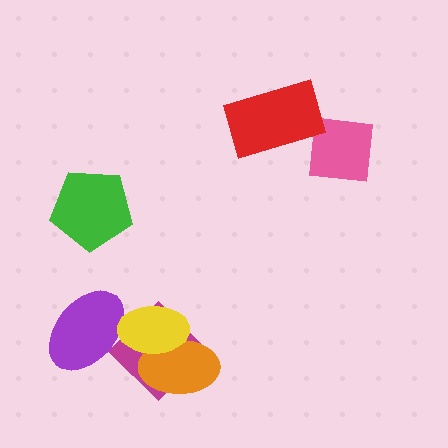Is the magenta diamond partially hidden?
Yes, it is partially covered by another shape.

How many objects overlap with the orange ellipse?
2 objects overlap with the orange ellipse.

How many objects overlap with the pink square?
0 objects overlap with the pink square.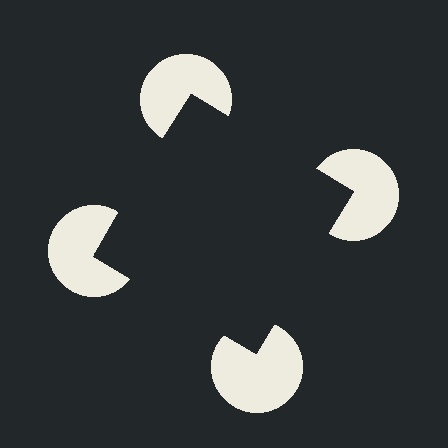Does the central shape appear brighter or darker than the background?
It typically appears slightly darker than the background, even though no actual brightness change is drawn.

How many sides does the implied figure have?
4 sides.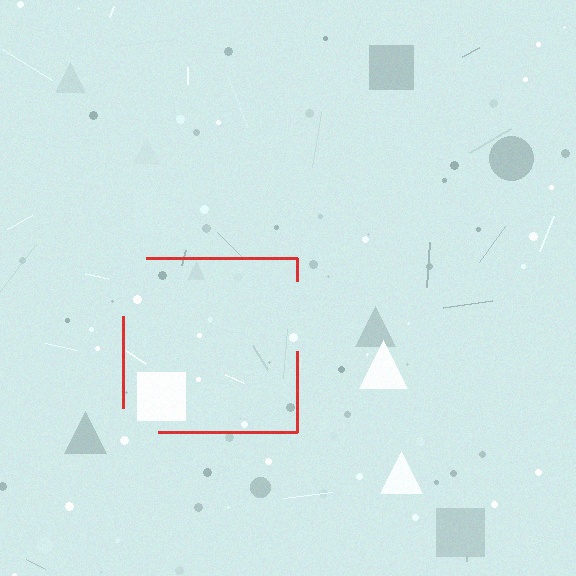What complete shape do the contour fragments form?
The contour fragments form a square.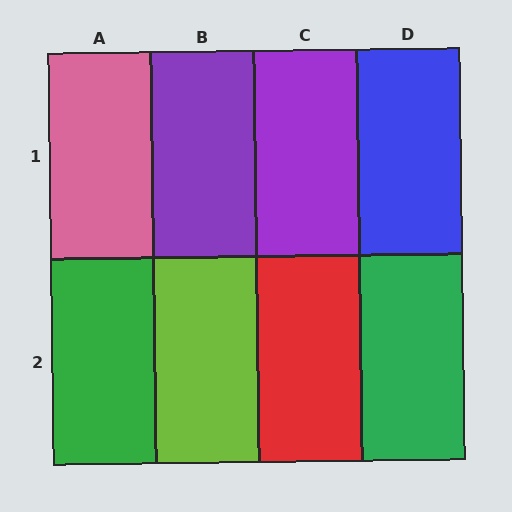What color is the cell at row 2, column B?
Lime.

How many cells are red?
1 cell is red.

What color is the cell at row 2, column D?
Green.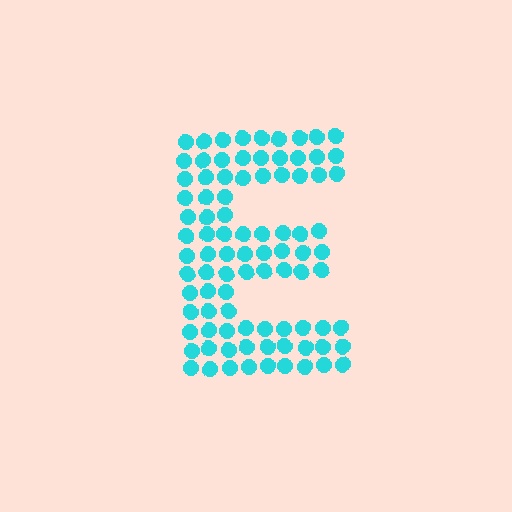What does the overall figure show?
The overall figure shows the letter E.